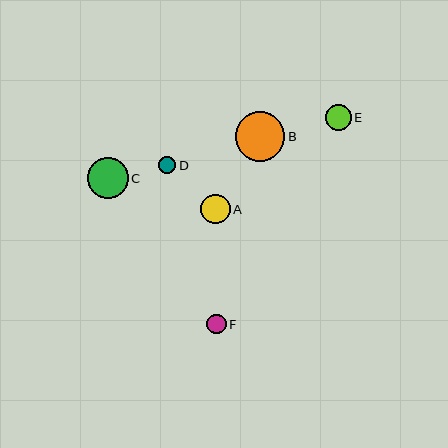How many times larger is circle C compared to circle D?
Circle C is approximately 2.4 times the size of circle D.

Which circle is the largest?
Circle B is the largest with a size of approximately 50 pixels.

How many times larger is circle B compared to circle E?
Circle B is approximately 1.9 times the size of circle E.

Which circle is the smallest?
Circle D is the smallest with a size of approximately 17 pixels.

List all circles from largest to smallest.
From largest to smallest: B, C, A, E, F, D.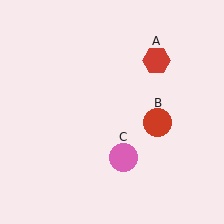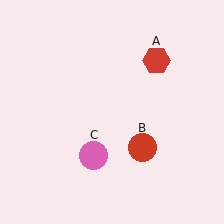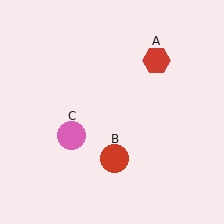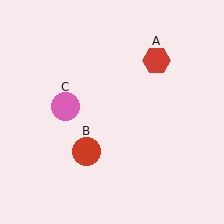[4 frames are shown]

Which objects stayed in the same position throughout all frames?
Red hexagon (object A) remained stationary.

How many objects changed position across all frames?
2 objects changed position: red circle (object B), pink circle (object C).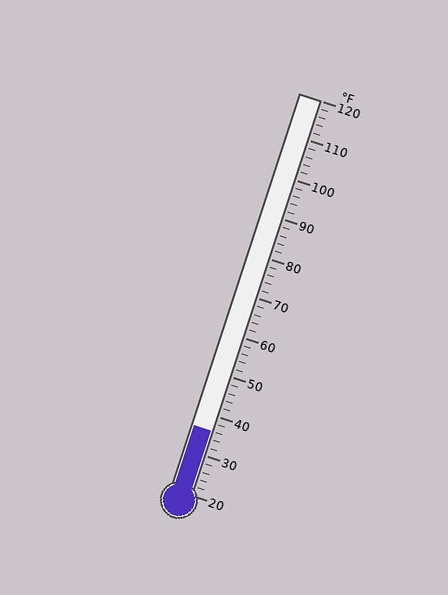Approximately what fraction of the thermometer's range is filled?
The thermometer is filled to approximately 15% of its range.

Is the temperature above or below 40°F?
The temperature is below 40°F.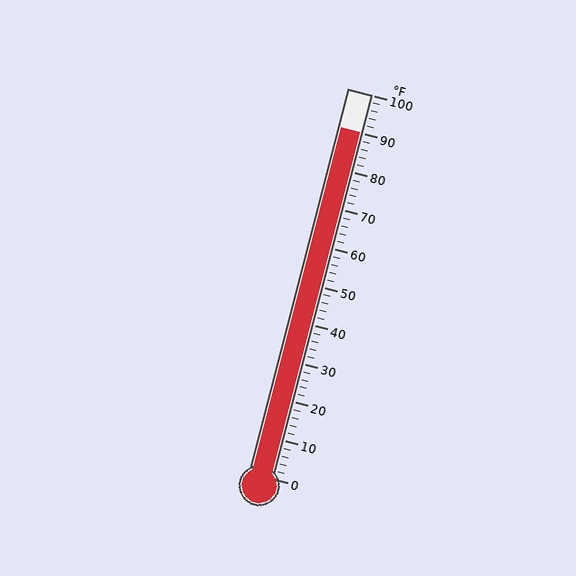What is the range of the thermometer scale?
The thermometer scale ranges from 0°F to 100°F.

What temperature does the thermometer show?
The thermometer shows approximately 90°F.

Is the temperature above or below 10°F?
The temperature is above 10°F.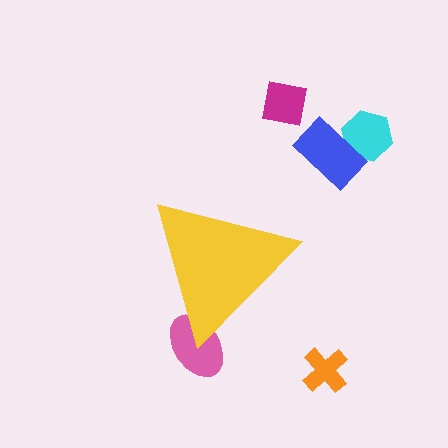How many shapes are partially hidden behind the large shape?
1 shape is partially hidden.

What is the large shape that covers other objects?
A yellow triangle.